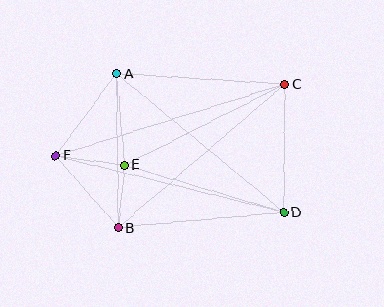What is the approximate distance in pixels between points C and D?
The distance between C and D is approximately 128 pixels.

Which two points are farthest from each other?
Points C and F are farthest from each other.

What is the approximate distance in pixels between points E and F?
The distance between E and F is approximately 70 pixels.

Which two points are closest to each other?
Points B and E are closest to each other.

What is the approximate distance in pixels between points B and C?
The distance between B and C is approximately 220 pixels.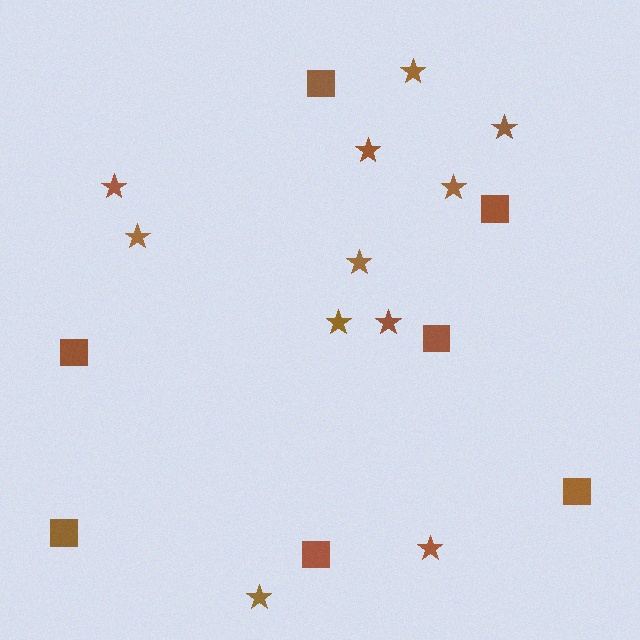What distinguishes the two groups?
There are 2 groups: one group of stars (11) and one group of squares (7).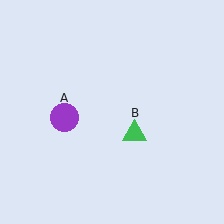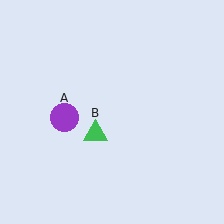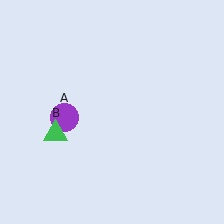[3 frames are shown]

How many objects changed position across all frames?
1 object changed position: green triangle (object B).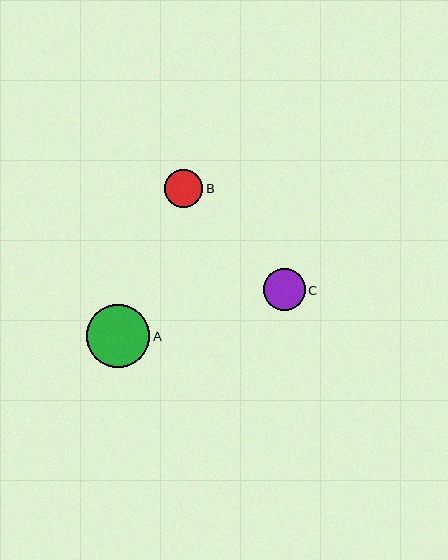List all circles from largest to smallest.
From largest to smallest: A, C, B.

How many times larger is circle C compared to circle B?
Circle C is approximately 1.1 times the size of circle B.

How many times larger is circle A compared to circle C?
Circle A is approximately 1.5 times the size of circle C.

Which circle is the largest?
Circle A is the largest with a size of approximately 63 pixels.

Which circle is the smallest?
Circle B is the smallest with a size of approximately 38 pixels.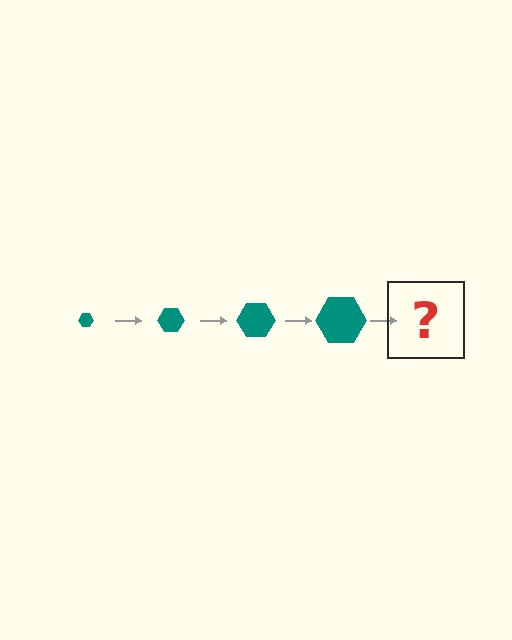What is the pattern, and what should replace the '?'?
The pattern is that the hexagon gets progressively larger each step. The '?' should be a teal hexagon, larger than the previous one.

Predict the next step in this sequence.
The next step is a teal hexagon, larger than the previous one.